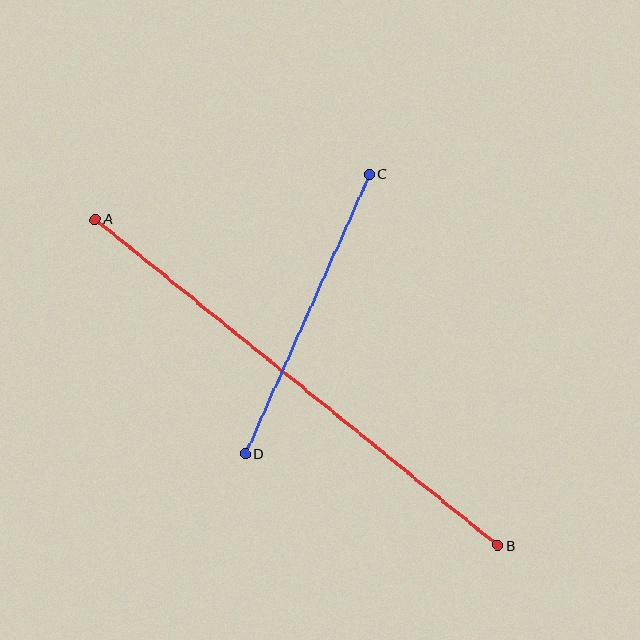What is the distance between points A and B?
The distance is approximately 518 pixels.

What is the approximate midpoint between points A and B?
The midpoint is at approximately (296, 382) pixels.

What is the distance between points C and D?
The distance is approximately 306 pixels.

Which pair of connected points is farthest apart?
Points A and B are farthest apart.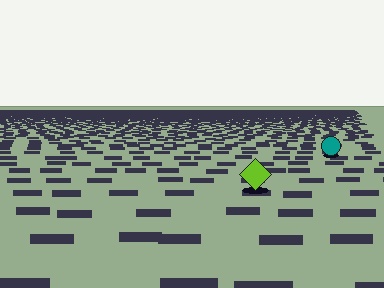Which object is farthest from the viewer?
The teal circle is farthest from the viewer. It appears smaller and the ground texture around it is denser.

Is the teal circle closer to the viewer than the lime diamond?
No. The lime diamond is closer — you can tell from the texture gradient: the ground texture is coarser near it.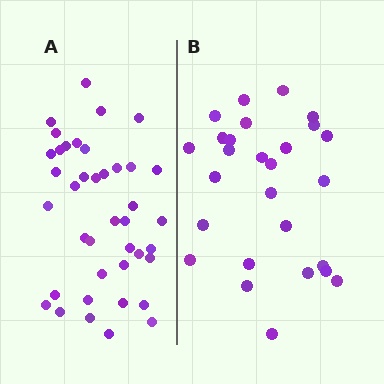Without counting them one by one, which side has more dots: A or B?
Region A (the left region) has more dots.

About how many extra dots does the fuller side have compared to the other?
Region A has approximately 15 more dots than region B.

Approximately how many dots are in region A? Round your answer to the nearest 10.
About 40 dots.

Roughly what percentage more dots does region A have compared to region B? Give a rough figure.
About 50% more.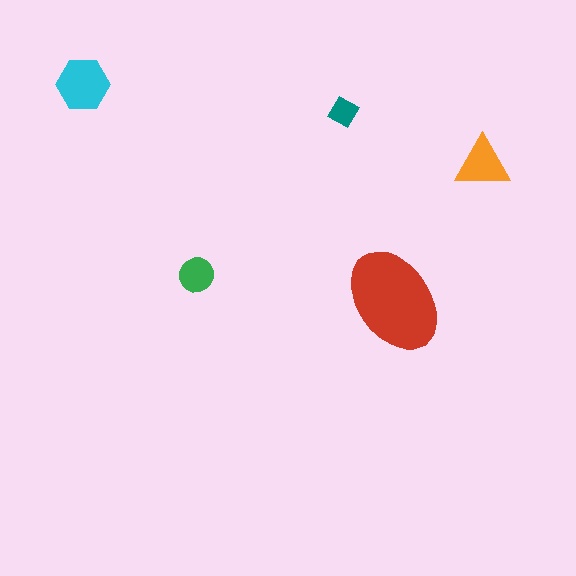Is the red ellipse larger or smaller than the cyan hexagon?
Larger.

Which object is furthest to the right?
The orange triangle is rightmost.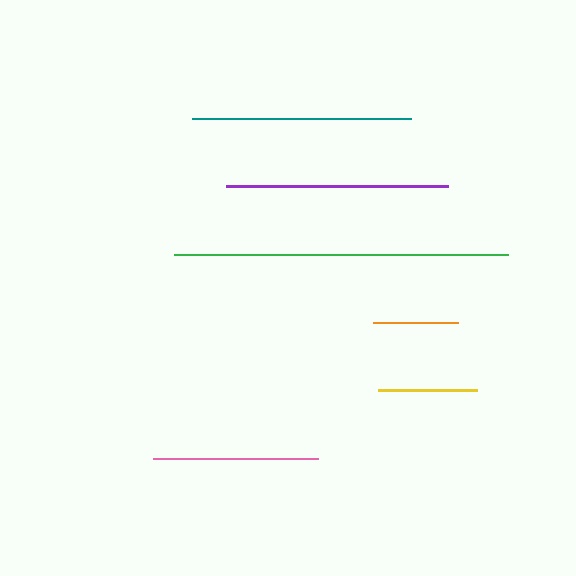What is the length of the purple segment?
The purple segment is approximately 222 pixels long.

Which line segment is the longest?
The green line is the longest at approximately 334 pixels.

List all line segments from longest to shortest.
From longest to shortest: green, purple, teal, pink, yellow, orange.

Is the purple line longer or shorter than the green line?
The green line is longer than the purple line.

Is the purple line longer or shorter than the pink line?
The purple line is longer than the pink line.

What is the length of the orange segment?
The orange segment is approximately 85 pixels long.